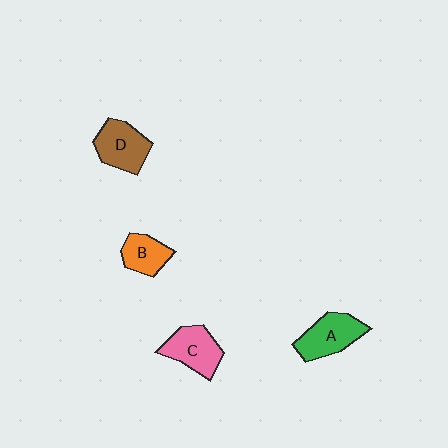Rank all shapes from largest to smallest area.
From largest to smallest: A (green), D (brown), C (pink), B (orange).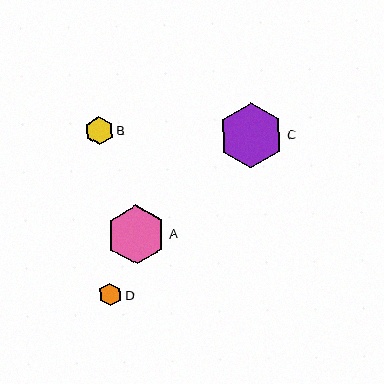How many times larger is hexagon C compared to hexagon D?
Hexagon C is approximately 2.9 times the size of hexagon D.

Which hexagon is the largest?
Hexagon C is the largest with a size of approximately 66 pixels.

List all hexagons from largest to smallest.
From largest to smallest: C, A, B, D.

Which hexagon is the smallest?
Hexagon D is the smallest with a size of approximately 22 pixels.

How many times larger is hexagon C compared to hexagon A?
Hexagon C is approximately 1.1 times the size of hexagon A.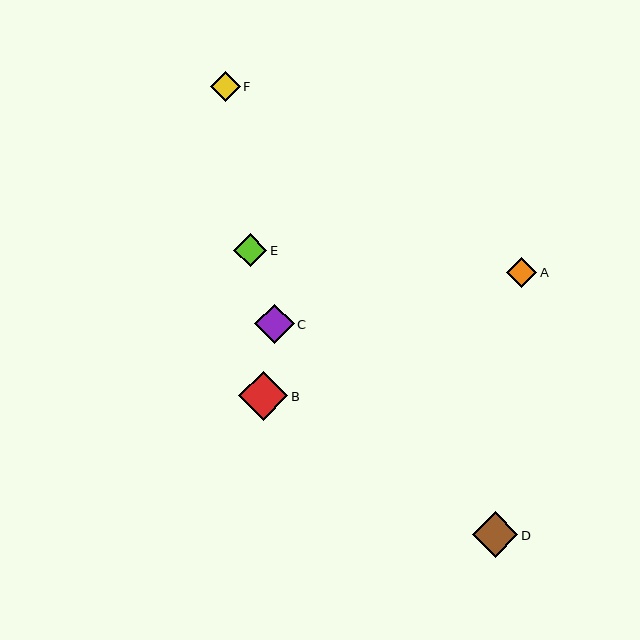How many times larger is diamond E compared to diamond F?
Diamond E is approximately 1.1 times the size of diamond F.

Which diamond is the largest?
Diamond B is the largest with a size of approximately 50 pixels.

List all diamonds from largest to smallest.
From largest to smallest: B, D, C, E, A, F.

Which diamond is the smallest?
Diamond F is the smallest with a size of approximately 30 pixels.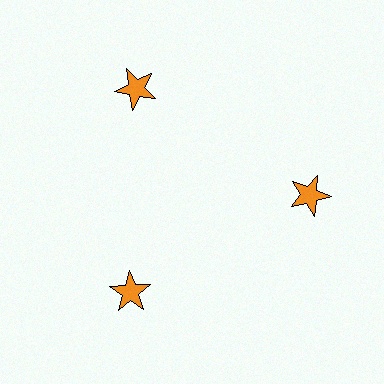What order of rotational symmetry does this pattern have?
This pattern has 3-fold rotational symmetry.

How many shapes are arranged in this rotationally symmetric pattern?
There are 3 shapes, arranged in 3 groups of 1.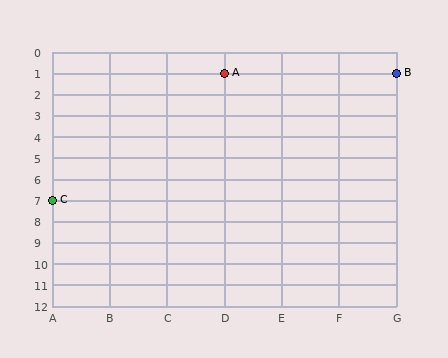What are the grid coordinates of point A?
Point A is at grid coordinates (D, 1).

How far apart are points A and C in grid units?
Points A and C are 3 columns and 6 rows apart (about 6.7 grid units diagonally).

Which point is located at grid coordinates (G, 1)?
Point B is at (G, 1).